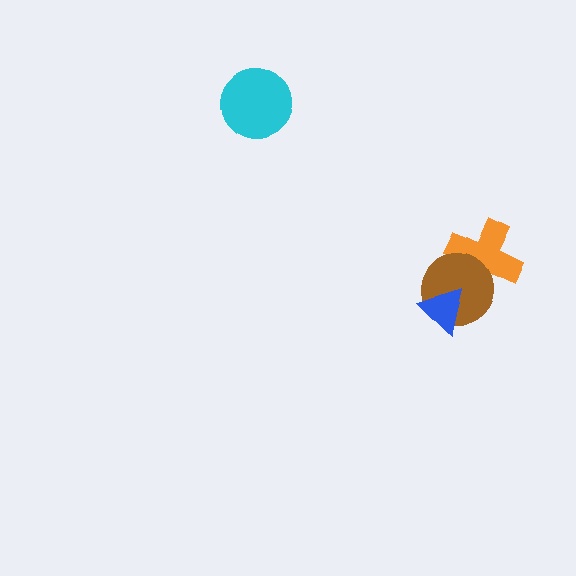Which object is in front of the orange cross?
The brown circle is in front of the orange cross.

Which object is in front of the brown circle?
The blue triangle is in front of the brown circle.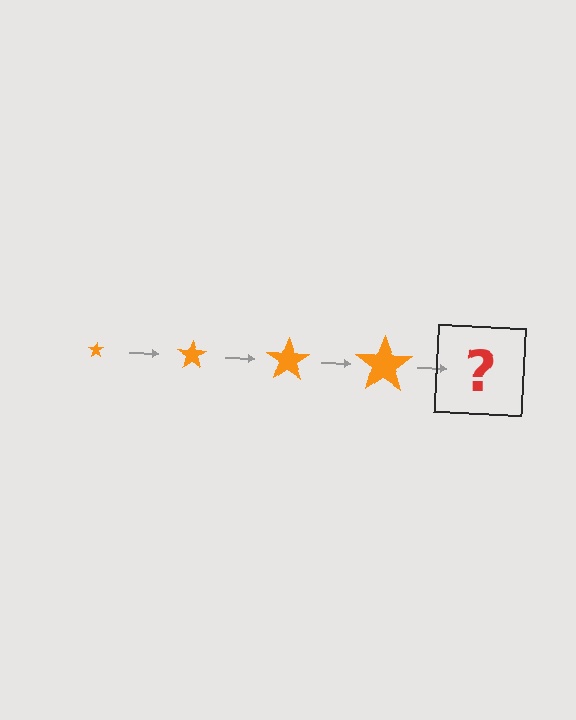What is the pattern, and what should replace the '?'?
The pattern is that the star gets progressively larger each step. The '?' should be an orange star, larger than the previous one.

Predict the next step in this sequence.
The next step is an orange star, larger than the previous one.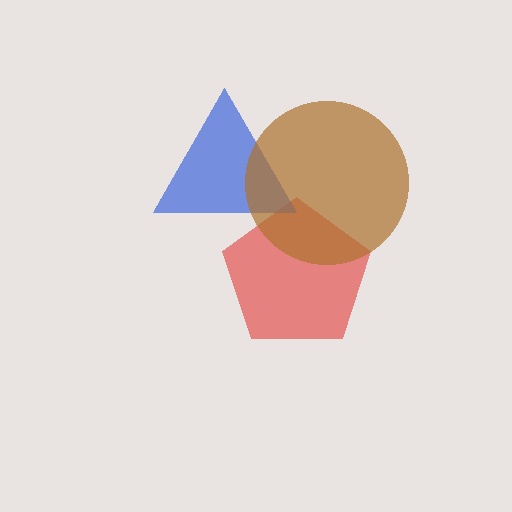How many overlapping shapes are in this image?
There are 3 overlapping shapes in the image.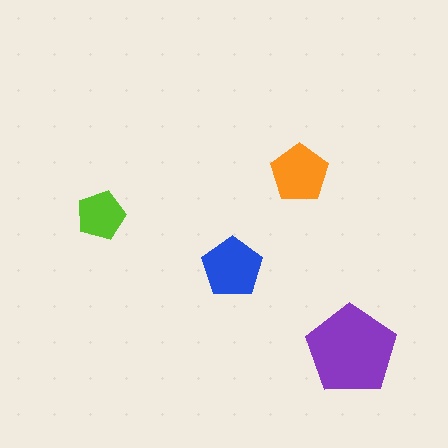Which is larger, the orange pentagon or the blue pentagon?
The blue one.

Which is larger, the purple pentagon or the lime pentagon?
The purple one.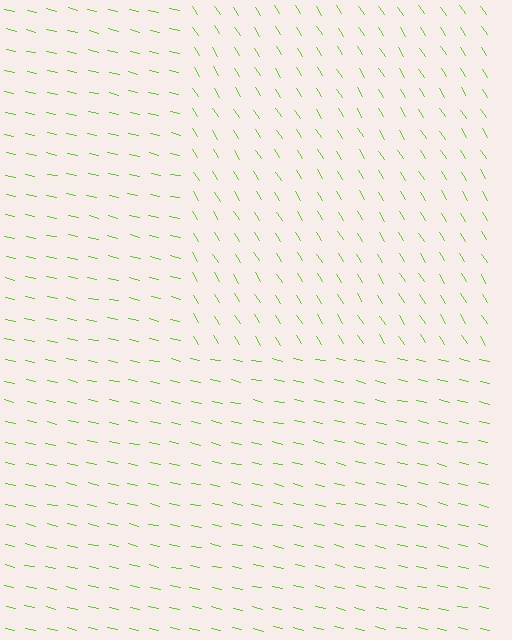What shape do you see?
I see a rectangle.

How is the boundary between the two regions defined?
The boundary is defined purely by a change in line orientation (approximately 45 degrees difference). All lines are the same color and thickness.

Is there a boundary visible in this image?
Yes, there is a texture boundary formed by a change in line orientation.